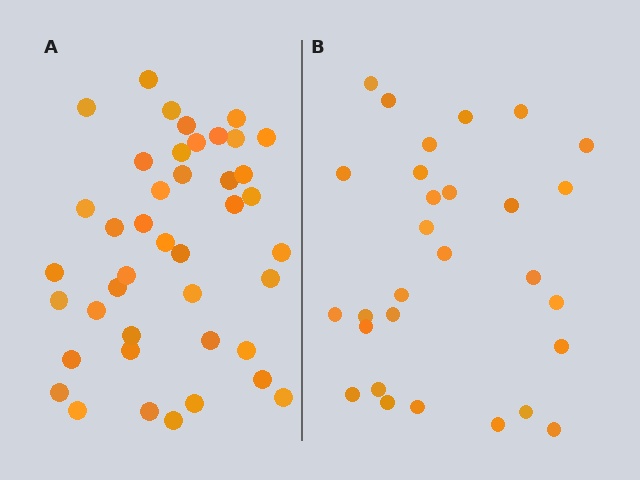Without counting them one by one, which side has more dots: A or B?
Region A (the left region) has more dots.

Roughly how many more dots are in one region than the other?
Region A has approximately 15 more dots than region B.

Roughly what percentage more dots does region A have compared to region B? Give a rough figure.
About 45% more.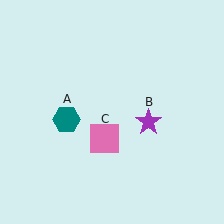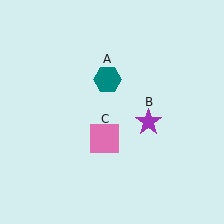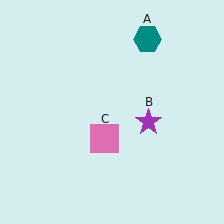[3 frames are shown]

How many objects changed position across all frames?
1 object changed position: teal hexagon (object A).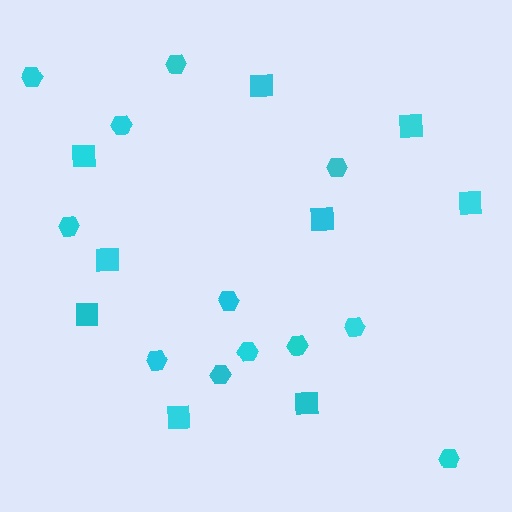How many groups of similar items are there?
There are 2 groups: one group of squares (9) and one group of hexagons (12).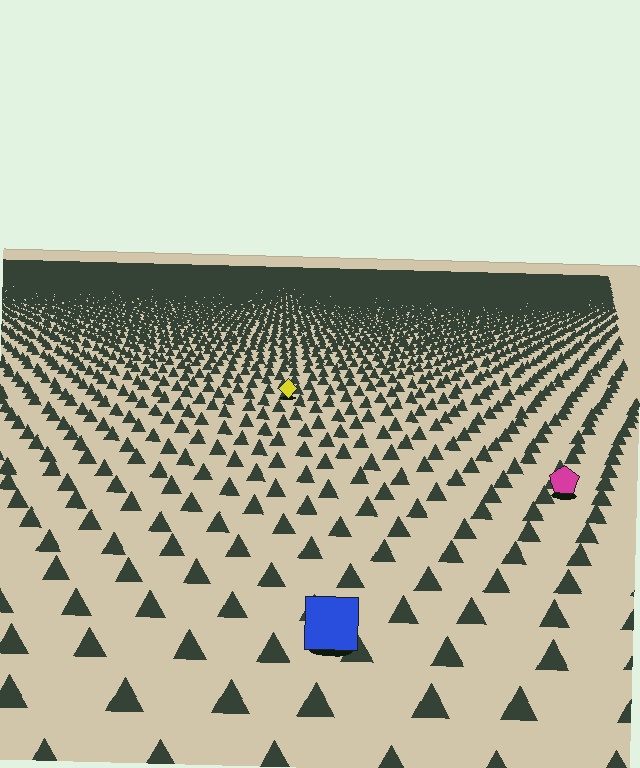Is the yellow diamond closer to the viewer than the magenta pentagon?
No. The magenta pentagon is closer — you can tell from the texture gradient: the ground texture is coarser near it.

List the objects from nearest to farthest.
From nearest to farthest: the blue square, the magenta pentagon, the yellow diamond.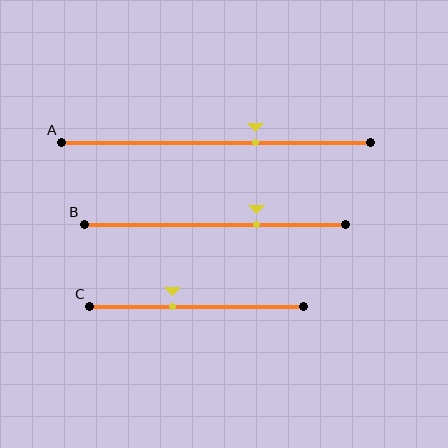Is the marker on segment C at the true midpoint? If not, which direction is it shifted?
No, the marker on segment C is shifted to the left by about 11% of the segment length.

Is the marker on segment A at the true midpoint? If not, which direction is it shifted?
No, the marker on segment A is shifted to the right by about 13% of the segment length.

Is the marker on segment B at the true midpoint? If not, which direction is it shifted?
No, the marker on segment B is shifted to the right by about 16% of the segment length.